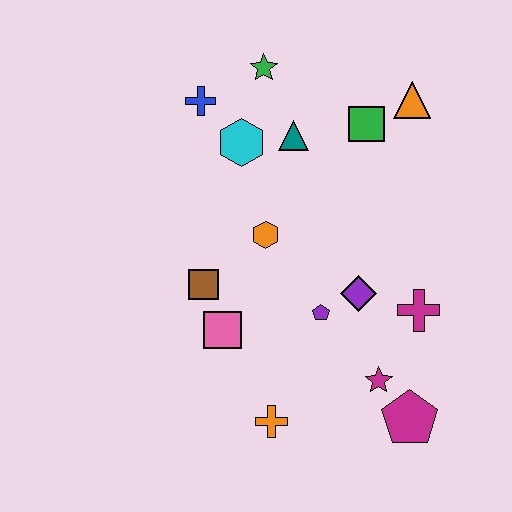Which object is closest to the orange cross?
The pink square is closest to the orange cross.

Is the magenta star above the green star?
No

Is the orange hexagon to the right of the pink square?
Yes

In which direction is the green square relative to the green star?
The green square is to the right of the green star.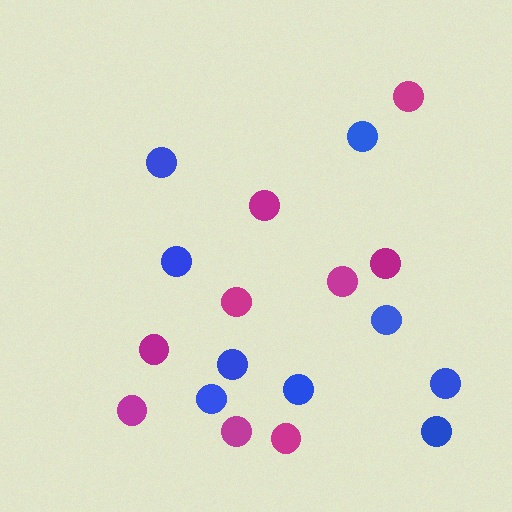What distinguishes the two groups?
There are 2 groups: one group of blue circles (9) and one group of magenta circles (9).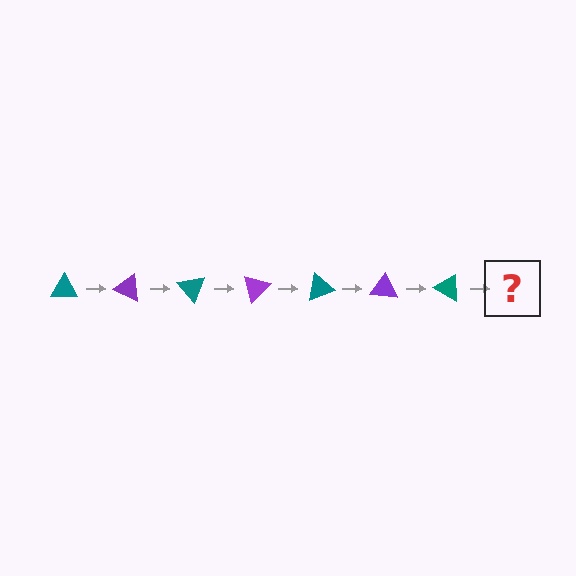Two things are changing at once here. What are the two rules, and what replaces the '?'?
The two rules are that it rotates 25 degrees each step and the color cycles through teal and purple. The '?' should be a purple triangle, rotated 175 degrees from the start.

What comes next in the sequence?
The next element should be a purple triangle, rotated 175 degrees from the start.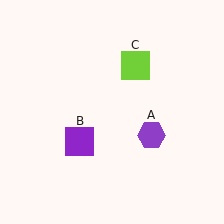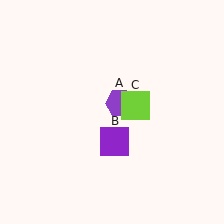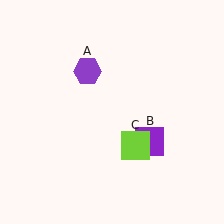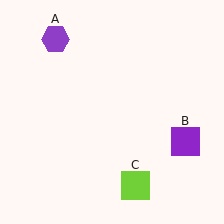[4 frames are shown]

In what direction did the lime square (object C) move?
The lime square (object C) moved down.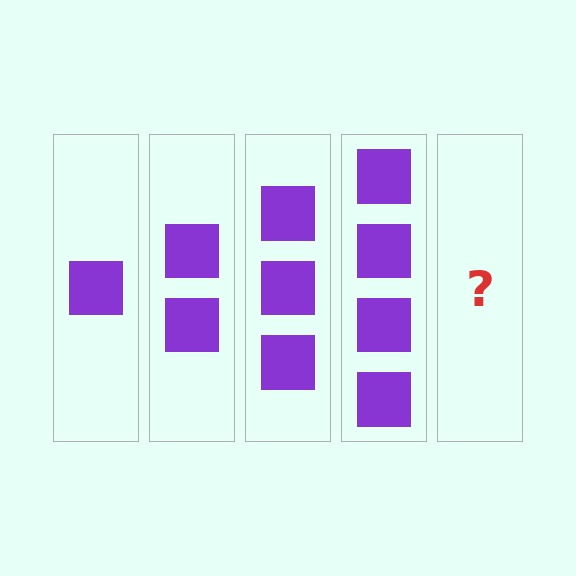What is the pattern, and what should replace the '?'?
The pattern is that each step adds one more square. The '?' should be 5 squares.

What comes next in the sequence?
The next element should be 5 squares.